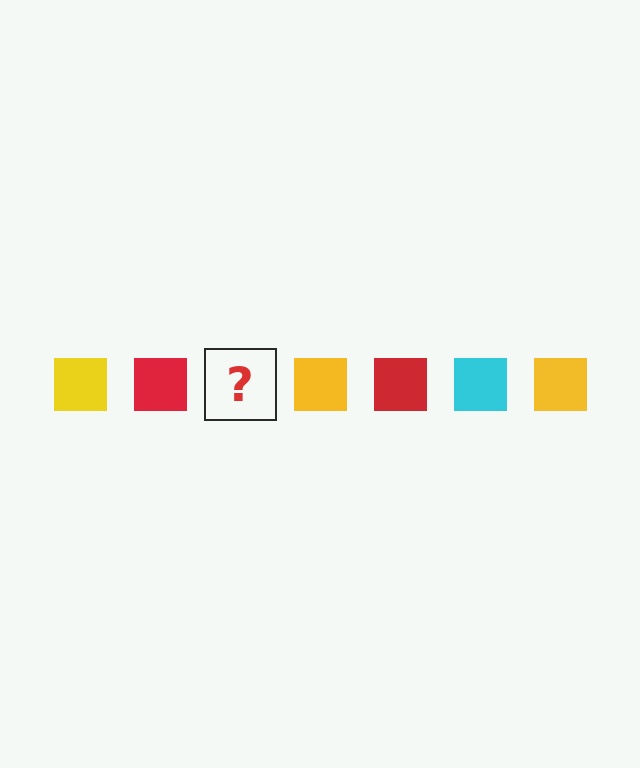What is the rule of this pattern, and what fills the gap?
The rule is that the pattern cycles through yellow, red, cyan squares. The gap should be filled with a cyan square.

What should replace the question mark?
The question mark should be replaced with a cyan square.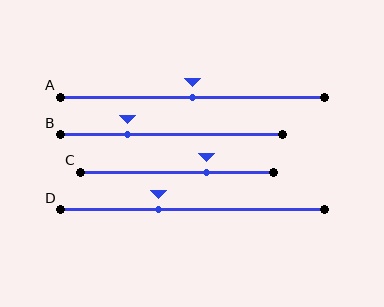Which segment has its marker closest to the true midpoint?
Segment A has its marker closest to the true midpoint.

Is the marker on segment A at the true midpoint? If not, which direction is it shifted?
Yes, the marker on segment A is at the true midpoint.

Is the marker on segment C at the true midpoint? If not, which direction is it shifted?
No, the marker on segment C is shifted to the right by about 15% of the segment length.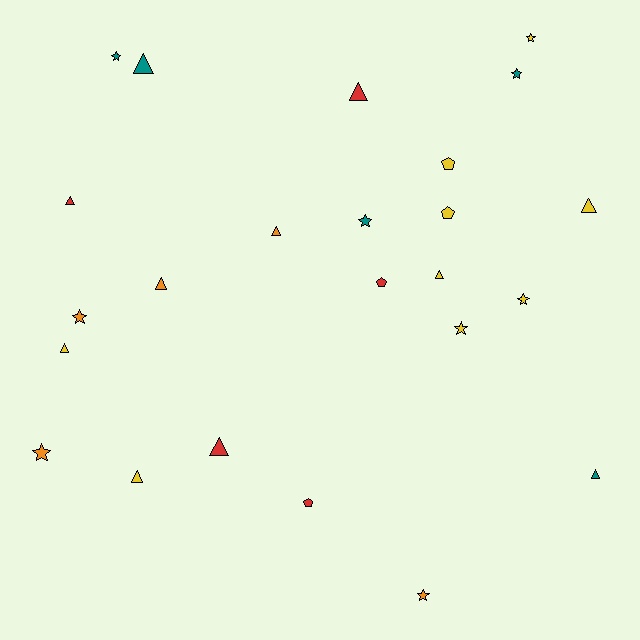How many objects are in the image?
There are 24 objects.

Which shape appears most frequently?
Triangle, with 11 objects.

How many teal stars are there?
There are 3 teal stars.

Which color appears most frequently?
Yellow, with 9 objects.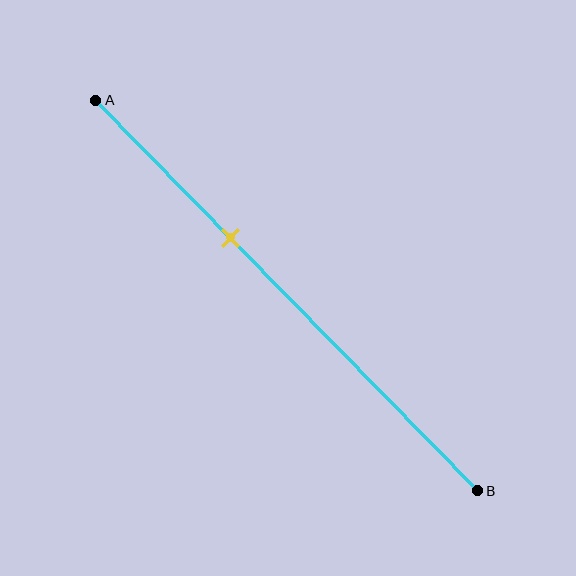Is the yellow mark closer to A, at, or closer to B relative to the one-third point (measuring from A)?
The yellow mark is approximately at the one-third point of segment AB.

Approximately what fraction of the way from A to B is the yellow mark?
The yellow mark is approximately 35% of the way from A to B.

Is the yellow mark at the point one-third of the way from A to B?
Yes, the mark is approximately at the one-third point.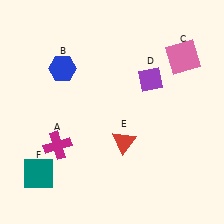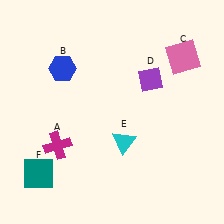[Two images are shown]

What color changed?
The triangle (E) changed from red in Image 1 to cyan in Image 2.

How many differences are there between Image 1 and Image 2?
There is 1 difference between the two images.